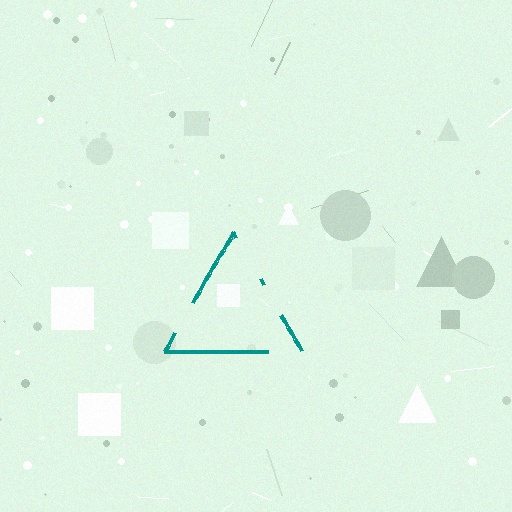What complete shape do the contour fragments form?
The contour fragments form a triangle.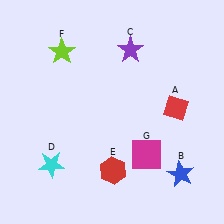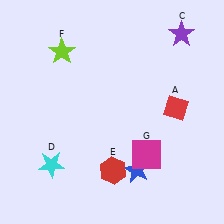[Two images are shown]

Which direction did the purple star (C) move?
The purple star (C) moved right.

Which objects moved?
The objects that moved are: the blue star (B), the purple star (C).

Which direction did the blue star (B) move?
The blue star (B) moved left.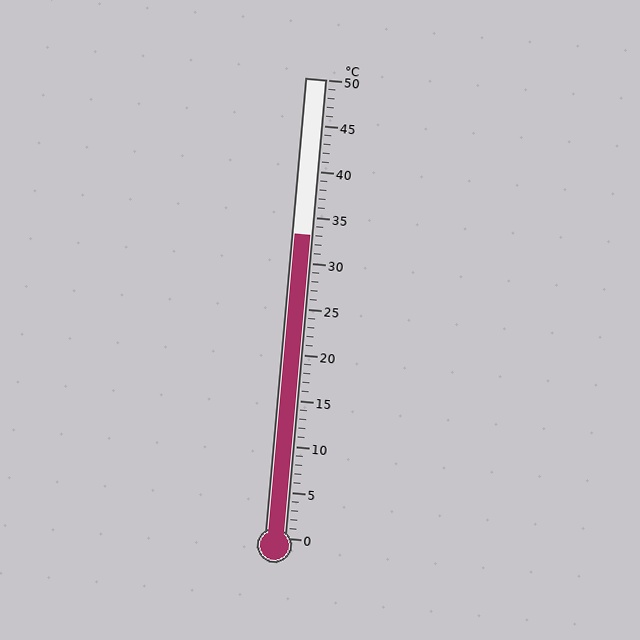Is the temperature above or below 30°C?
The temperature is above 30°C.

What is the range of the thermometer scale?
The thermometer scale ranges from 0°C to 50°C.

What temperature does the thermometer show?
The thermometer shows approximately 33°C.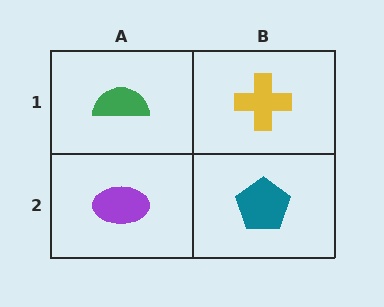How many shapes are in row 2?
2 shapes.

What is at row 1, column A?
A green semicircle.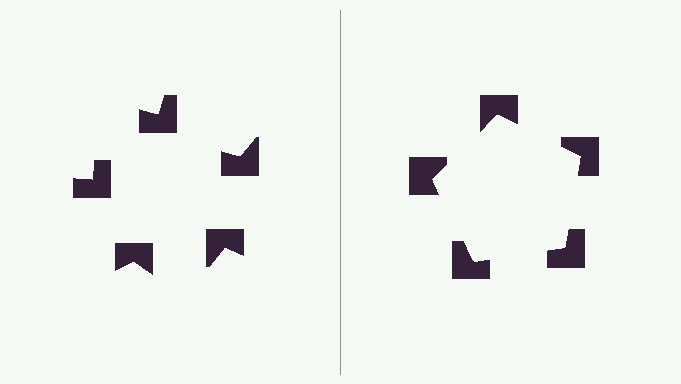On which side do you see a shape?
An illusory pentagon appears on the right side. On the left side the wedge cuts are rotated, so no coherent shape forms.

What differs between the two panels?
The notched squares are positioned identically on both sides; only the wedge orientations differ. On the right they align to a pentagon; on the left they are misaligned.